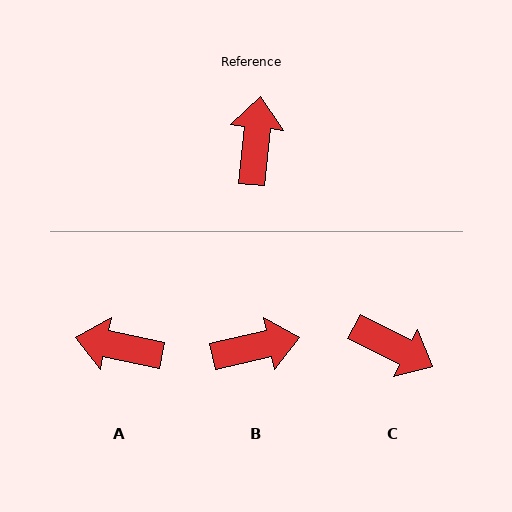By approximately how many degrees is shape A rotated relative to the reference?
Approximately 84 degrees counter-clockwise.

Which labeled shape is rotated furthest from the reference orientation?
C, about 111 degrees away.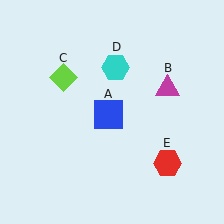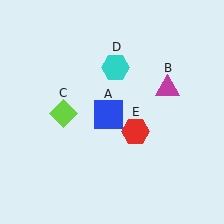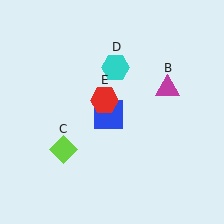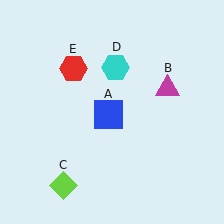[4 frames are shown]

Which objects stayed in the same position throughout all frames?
Blue square (object A) and magenta triangle (object B) and cyan hexagon (object D) remained stationary.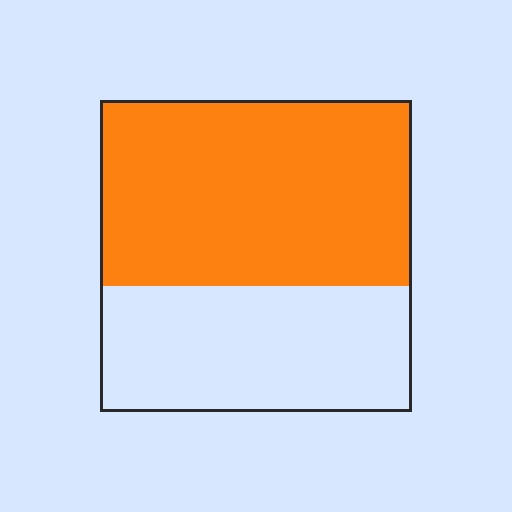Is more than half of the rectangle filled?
Yes.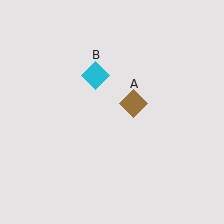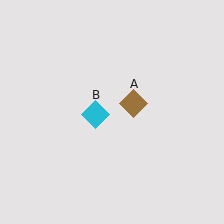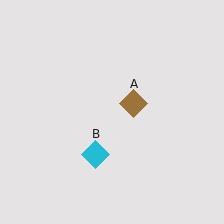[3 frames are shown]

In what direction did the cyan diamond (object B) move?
The cyan diamond (object B) moved down.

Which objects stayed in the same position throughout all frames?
Brown diamond (object A) remained stationary.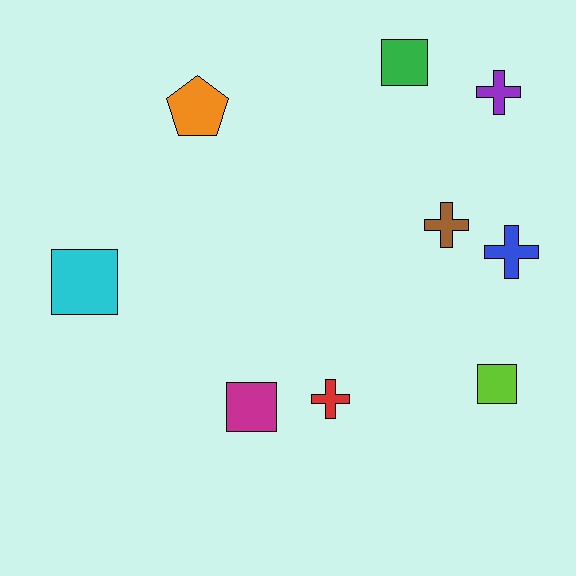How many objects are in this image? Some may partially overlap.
There are 9 objects.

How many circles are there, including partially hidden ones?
There are no circles.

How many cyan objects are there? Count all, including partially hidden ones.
There is 1 cyan object.